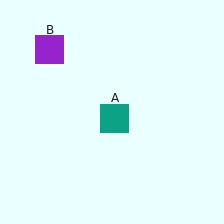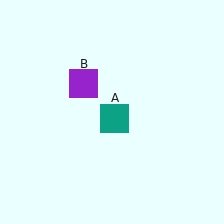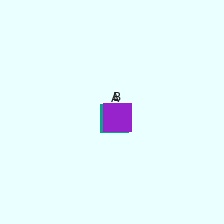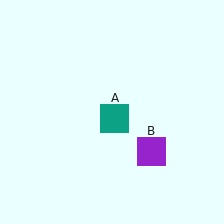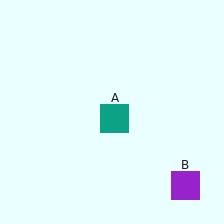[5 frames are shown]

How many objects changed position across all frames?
1 object changed position: purple square (object B).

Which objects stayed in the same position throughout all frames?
Teal square (object A) remained stationary.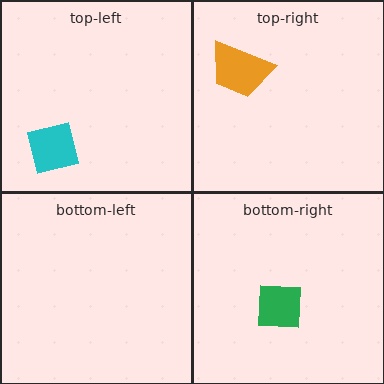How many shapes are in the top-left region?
1.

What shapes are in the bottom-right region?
The green square.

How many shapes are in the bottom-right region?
1.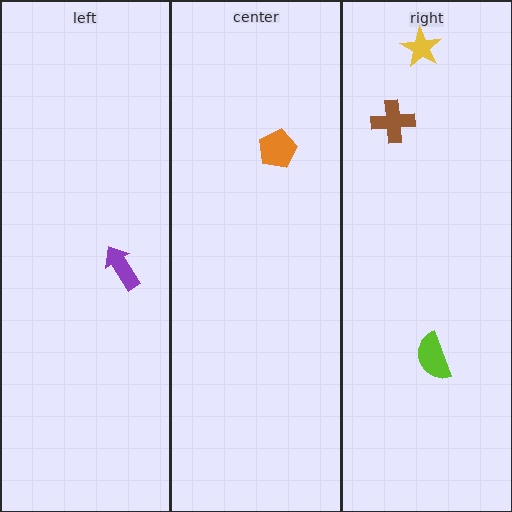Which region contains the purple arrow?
The left region.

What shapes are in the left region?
The purple arrow.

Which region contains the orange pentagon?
The center region.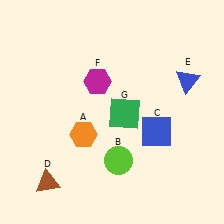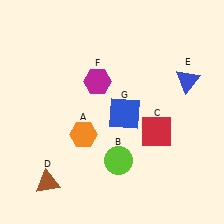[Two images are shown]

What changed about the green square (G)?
In Image 1, G is green. In Image 2, it changed to blue.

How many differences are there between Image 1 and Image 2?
There are 2 differences between the two images.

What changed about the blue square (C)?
In Image 1, C is blue. In Image 2, it changed to red.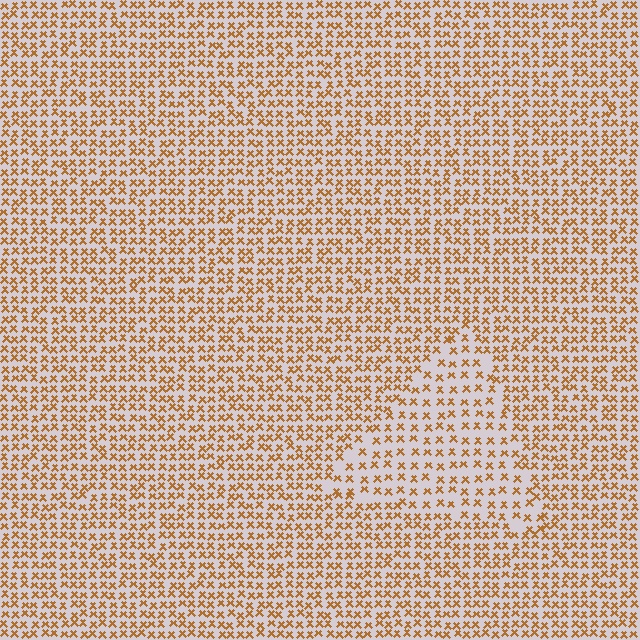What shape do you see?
I see a triangle.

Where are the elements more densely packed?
The elements are more densely packed outside the triangle boundary.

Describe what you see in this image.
The image contains small brown elements arranged at two different densities. A triangle-shaped region is visible where the elements are less densely packed than the surrounding area.